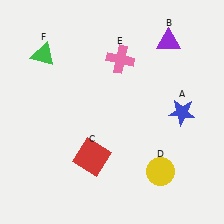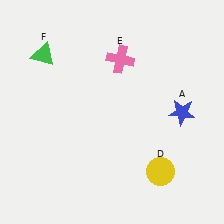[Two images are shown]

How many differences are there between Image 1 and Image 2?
There are 2 differences between the two images.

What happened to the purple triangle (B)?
The purple triangle (B) was removed in Image 2. It was in the top-right area of Image 1.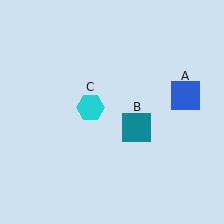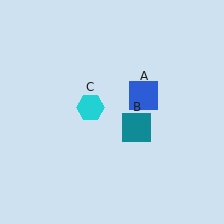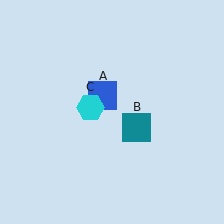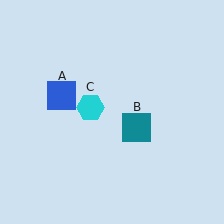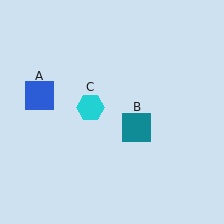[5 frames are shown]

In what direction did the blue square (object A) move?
The blue square (object A) moved left.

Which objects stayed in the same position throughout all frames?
Teal square (object B) and cyan hexagon (object C) remained stationary.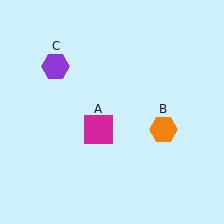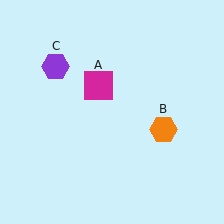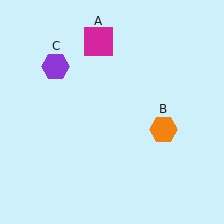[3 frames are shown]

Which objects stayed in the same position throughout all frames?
Orange hexagon (object B) and purple hexagon (object C) remained stationary.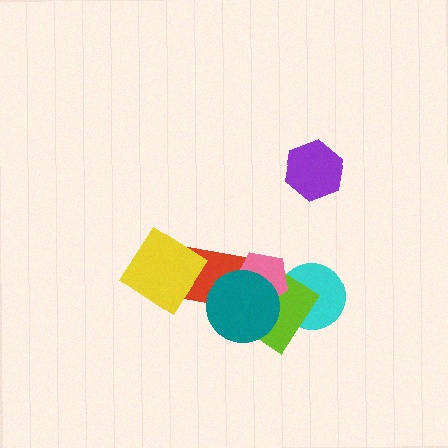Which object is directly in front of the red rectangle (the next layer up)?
The yellow diamond is directly in front of the red rectangle.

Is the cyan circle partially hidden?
Yes, it is partially covered by another shape.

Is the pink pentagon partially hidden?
Yes, it is partially covered by another shape.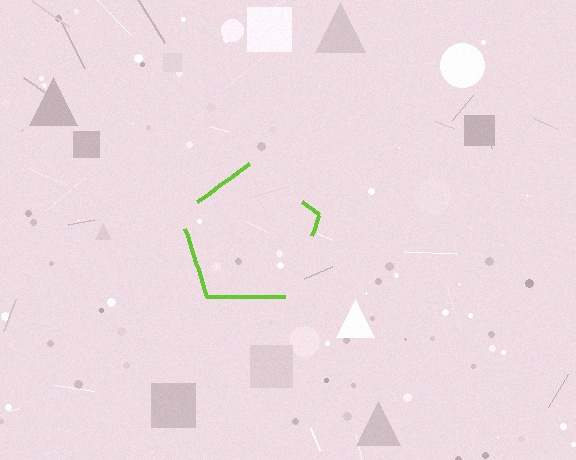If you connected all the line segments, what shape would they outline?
They would outline a pentagon.